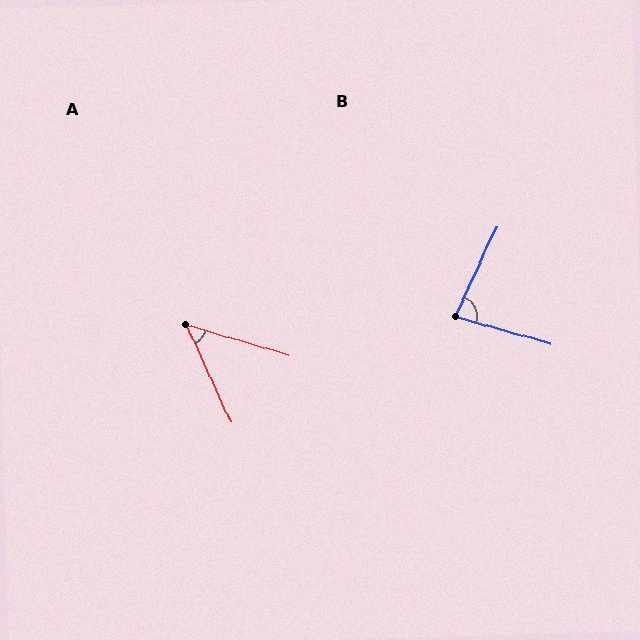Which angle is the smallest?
A, at approximately 49 degrees.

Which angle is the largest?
B, at approximately 81 degrees.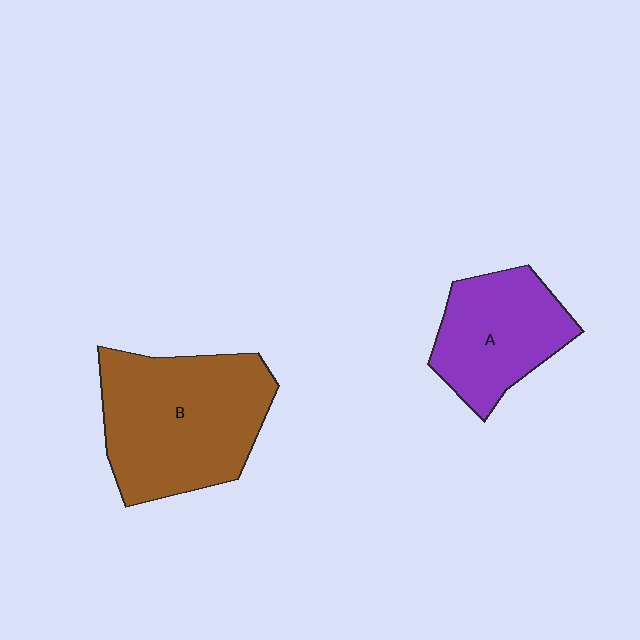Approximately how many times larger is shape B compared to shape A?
Approximately 1.5 times.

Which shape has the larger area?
Shape B (brown).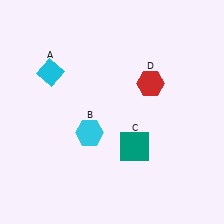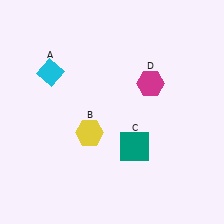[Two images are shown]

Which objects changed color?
B changed from cyan to yellow. D changed from red to magenta.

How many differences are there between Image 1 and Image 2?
There are 2 differences between the two images.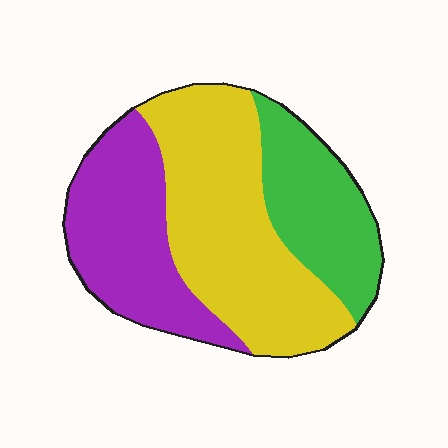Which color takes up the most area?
Yellow, at roughly 45%.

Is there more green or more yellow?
Yellow.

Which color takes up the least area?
Green, at roughly 25%.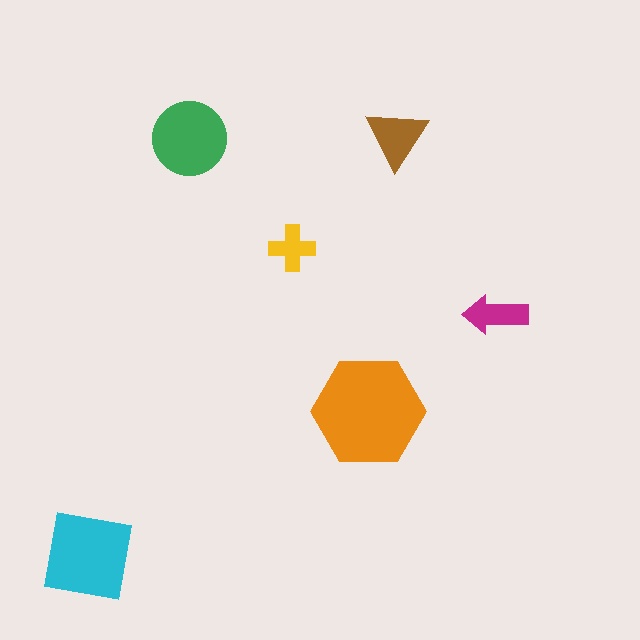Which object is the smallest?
The yellow cross.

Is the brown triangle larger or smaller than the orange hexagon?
Smaller.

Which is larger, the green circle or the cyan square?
The cyan square.